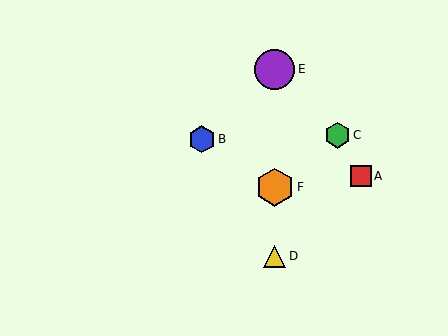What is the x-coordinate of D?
Object D is at x≈275.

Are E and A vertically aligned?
No, E is at x≈275 and A is at x≈361.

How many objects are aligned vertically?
3 objects (D, E, F) are aligned vertically.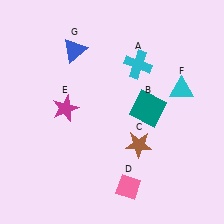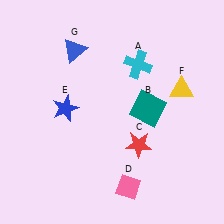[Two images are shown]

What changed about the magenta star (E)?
In Image 1, E is magenta. In Image 2, it changed to blue.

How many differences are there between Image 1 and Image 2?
There are 3 differences between the two images.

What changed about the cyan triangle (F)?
In Image 1, F is cyan. In Image 2, it changed to yellow.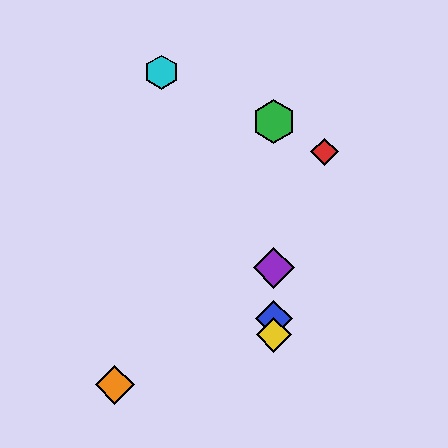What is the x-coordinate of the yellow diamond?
The yellow diamond is at x≈274.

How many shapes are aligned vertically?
4 shapes (the blue diamond, the green hexagon, the yellow diamond, the purple diamond) are aligned vertically.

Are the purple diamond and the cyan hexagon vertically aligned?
No, the purple diamond is at x≈274 and the cyan hexagon is at x≈162.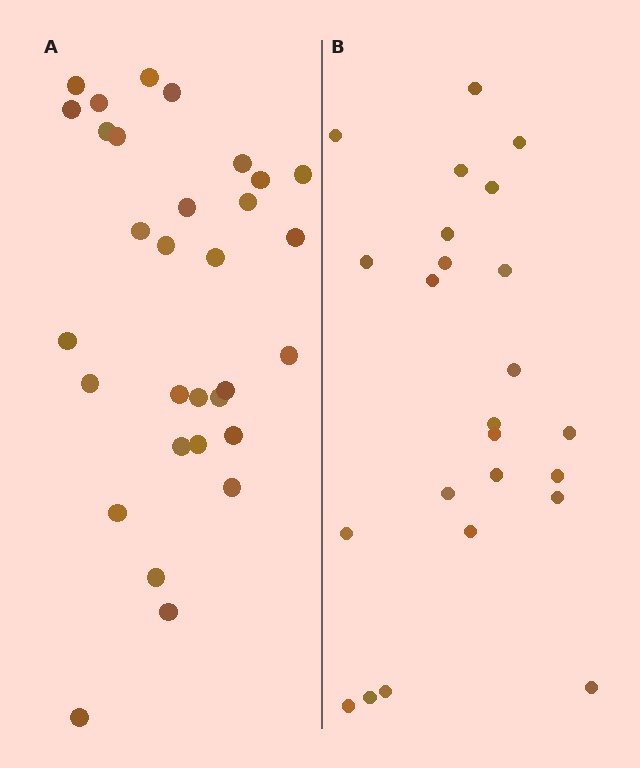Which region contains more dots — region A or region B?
Region A (the left region) has more dots.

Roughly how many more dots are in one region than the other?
Region A has roughly 8 or so more dots than region B.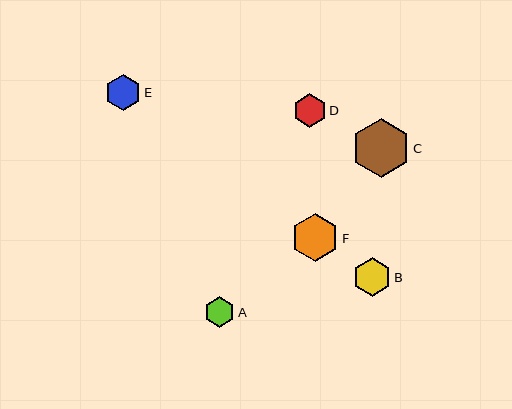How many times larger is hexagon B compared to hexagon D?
Hexagon B is approximately 1.1 times the size of hexagon D.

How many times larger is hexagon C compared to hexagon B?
Hexagon C is approximately 1.5 times the size of hexagon B.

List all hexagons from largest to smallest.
From largest to smallest: C, F, B, E, D, A.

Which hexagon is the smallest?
Hexagon A is the smallest with a size of approximately 31 pixels.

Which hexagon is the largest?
Hexagon C is the largest with a size of approximately 59 pixels.